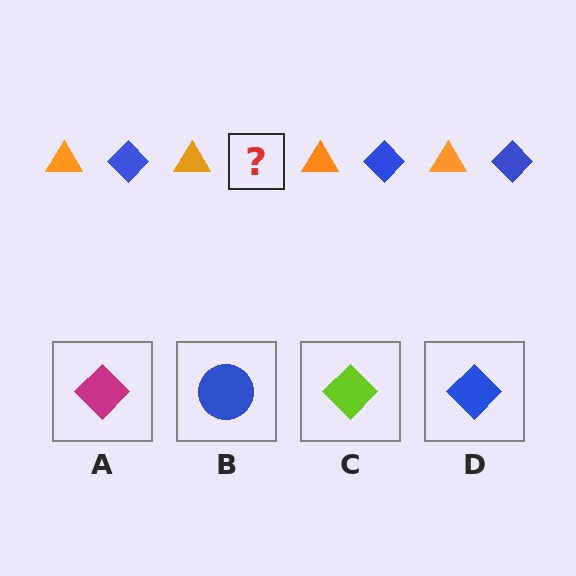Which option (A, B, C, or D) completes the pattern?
D.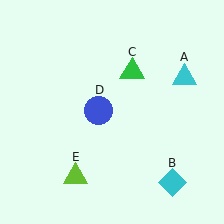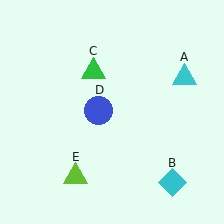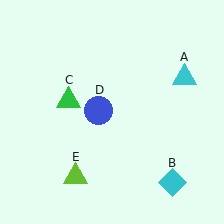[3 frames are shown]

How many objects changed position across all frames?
1 object changed position: green triangle (object C).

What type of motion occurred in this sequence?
The green triangle (object C) rotated counterclockwise around the center of the scene.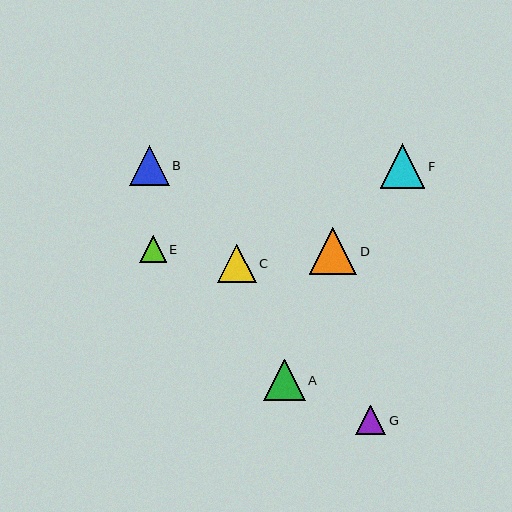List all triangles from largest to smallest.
From largest to smallest: D, F, A, B, C, G, E.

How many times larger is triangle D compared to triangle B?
Triangle D is approximately 1.2 times the size of triangle B.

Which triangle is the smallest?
Triangle E is the smallest with a size of approximately 27 pixels.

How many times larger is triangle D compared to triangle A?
Triangle D is approximately 1.2 times the size of triangle A.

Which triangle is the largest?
Triangle D is the largest with a size of approximately 47 pixels.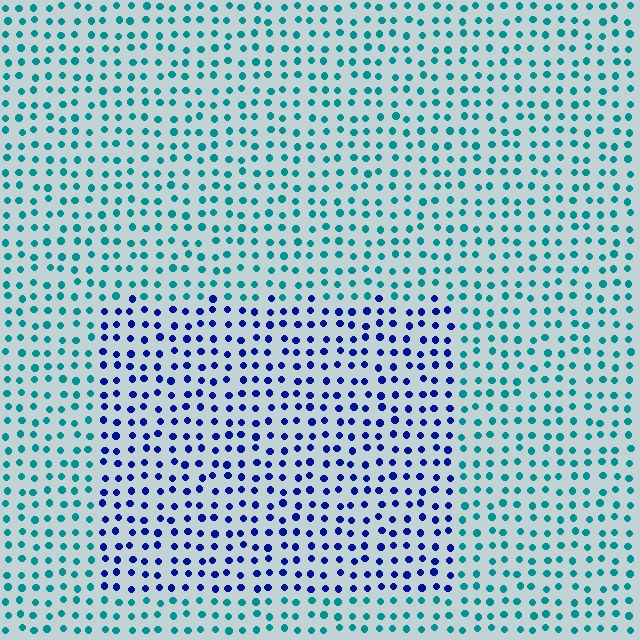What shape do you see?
I see a rectangle.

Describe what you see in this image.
The image is filled with small teal elements in a uniform arrangement. A rectangle-shaped region is visible where the elements are tinted to a slightly different hue, forming a subtle color boundary.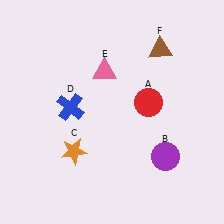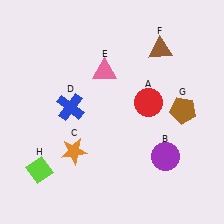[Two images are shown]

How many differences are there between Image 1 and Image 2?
There are 2 differences between the two images.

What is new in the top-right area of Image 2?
A brown pentagon (G) was added in the top-right area of Image 2.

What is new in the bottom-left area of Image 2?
A lime diamond (H) was added in the bottom-left area of Image 2.